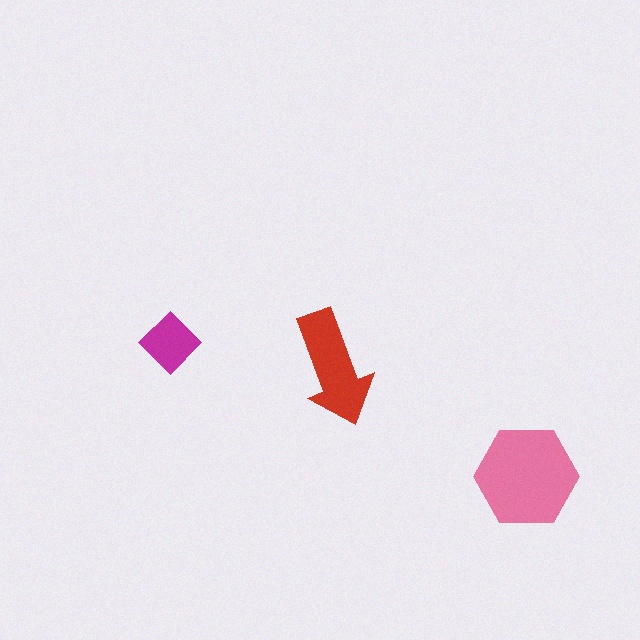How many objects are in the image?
There are 3 objects in the image.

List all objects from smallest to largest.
The magenta diamond, the red arrow, the pink hexagon.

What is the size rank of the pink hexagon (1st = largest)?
1st.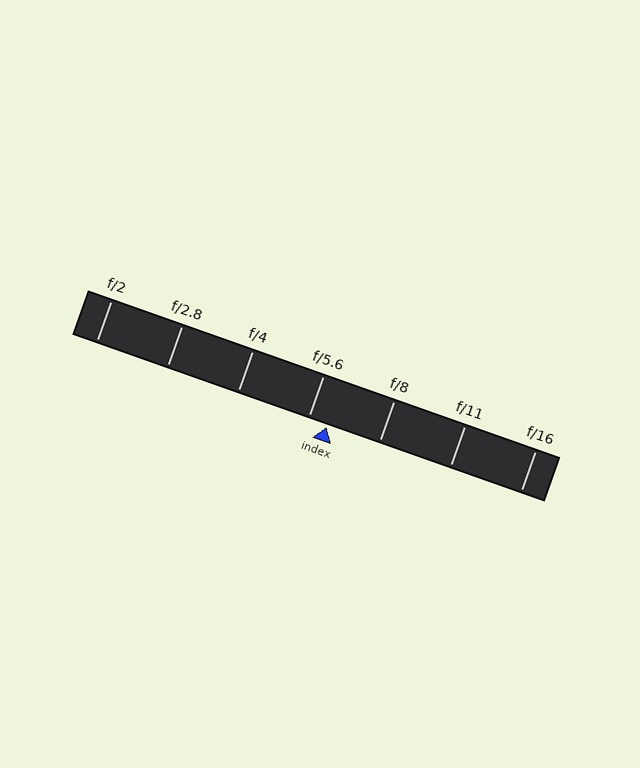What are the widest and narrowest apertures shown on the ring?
The widest aperture shown is f/2 and the narrowest is f/16.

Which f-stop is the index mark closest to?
The index mark is closest to f/5.6.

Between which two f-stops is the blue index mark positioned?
The index mark is between f/5.6 and f/8.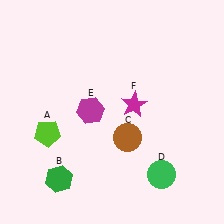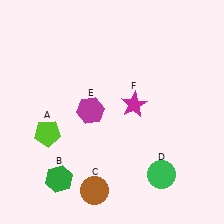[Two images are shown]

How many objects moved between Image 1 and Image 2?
1 object moved between the two images.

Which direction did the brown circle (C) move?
The brown circle (C) moved down.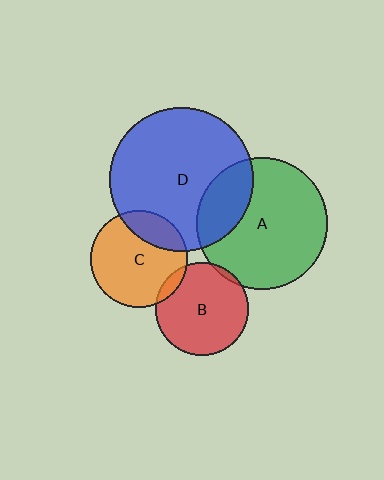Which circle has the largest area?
Circle D (blue).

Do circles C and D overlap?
Yes.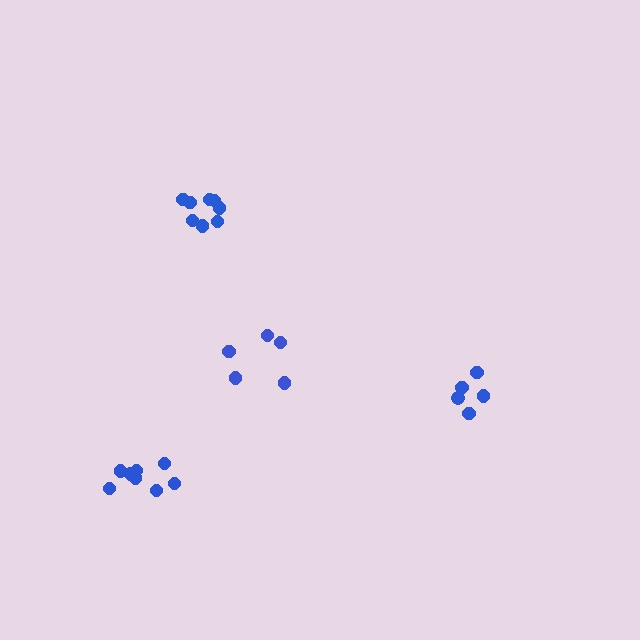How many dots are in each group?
Group 1: 5 dots, Group 2: 8 dots, Group 3: 8 dots, Group 4: 5 dots (26 total).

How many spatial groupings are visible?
There are 4 spatial groupings.